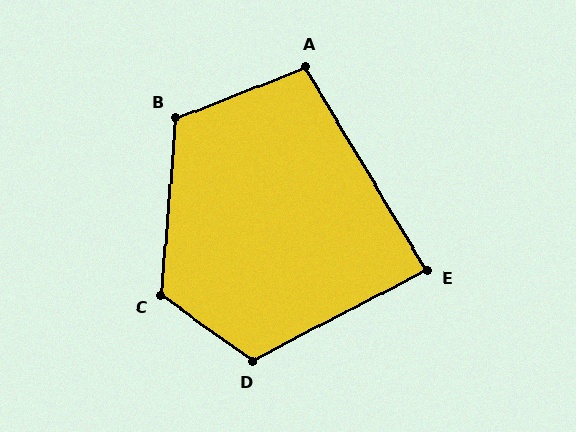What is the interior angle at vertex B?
Approximately 116 degrees (obtuse).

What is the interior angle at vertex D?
Approximately 117 degrees (obtuse).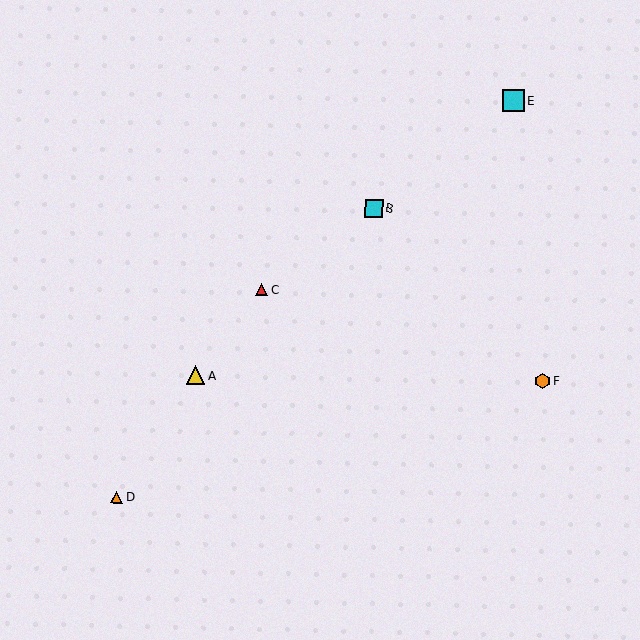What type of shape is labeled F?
Shape F is an orange hexagon.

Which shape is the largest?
The cyan square (labeled E) is the largest.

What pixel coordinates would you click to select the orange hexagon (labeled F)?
Click at (542, 381) to select the orange hexagon F.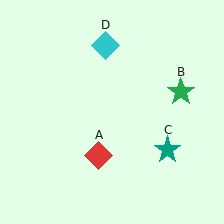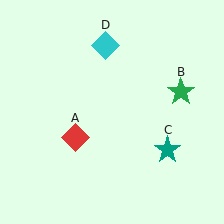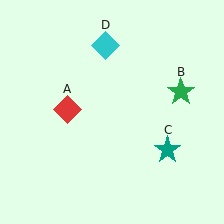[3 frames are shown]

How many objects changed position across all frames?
1 object changed position: red diamond (object A).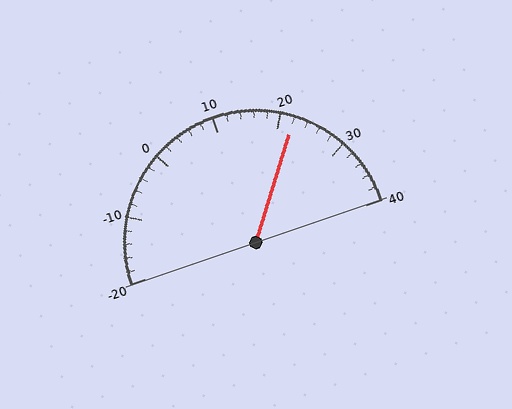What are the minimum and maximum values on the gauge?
The gauge ranges from -20 to 40.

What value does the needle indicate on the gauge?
The needle indicates approximately 22.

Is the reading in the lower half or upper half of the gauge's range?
The reading is in the upper half of the range (-20 to 40).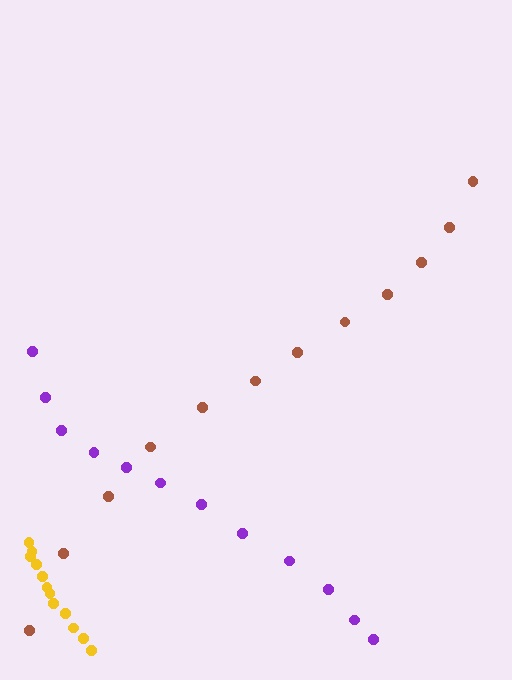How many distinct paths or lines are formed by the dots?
There are 3 distinct paths.